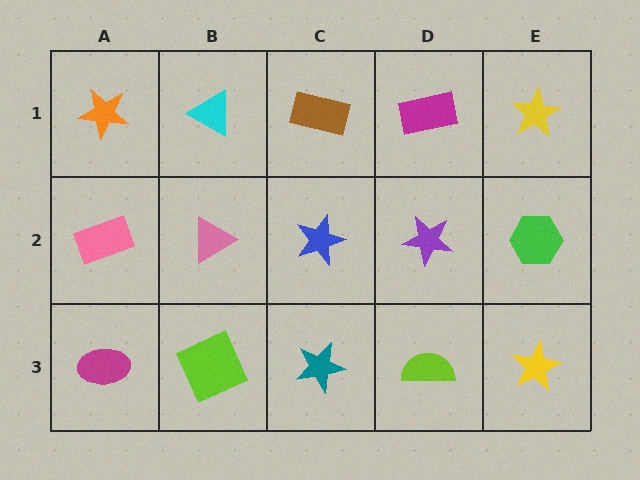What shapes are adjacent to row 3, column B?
A pink triangle (row 2, column B), a magenta ellipse (row 3, column A), a teal star (row 3, column C).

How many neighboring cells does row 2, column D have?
4.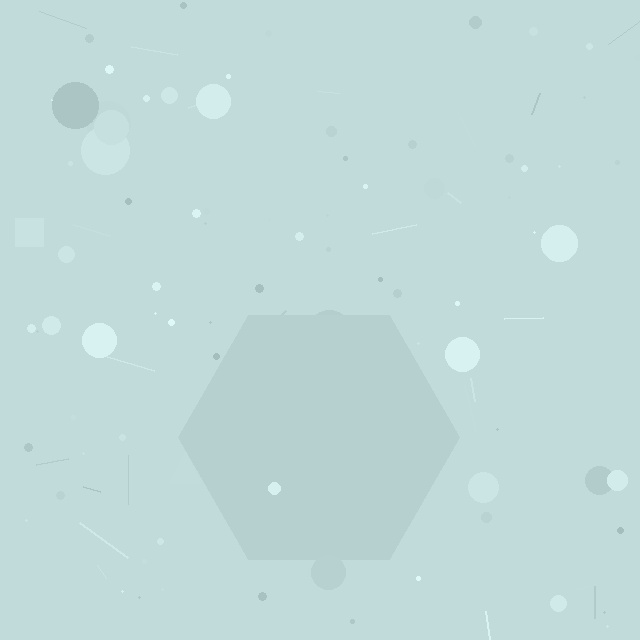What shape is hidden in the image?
A hexagon is hidden in the image.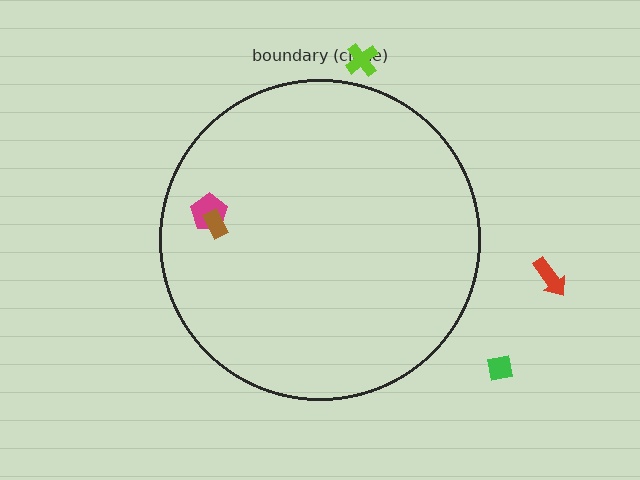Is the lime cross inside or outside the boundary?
Outside.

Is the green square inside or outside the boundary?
Outside.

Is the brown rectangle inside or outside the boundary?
Inside.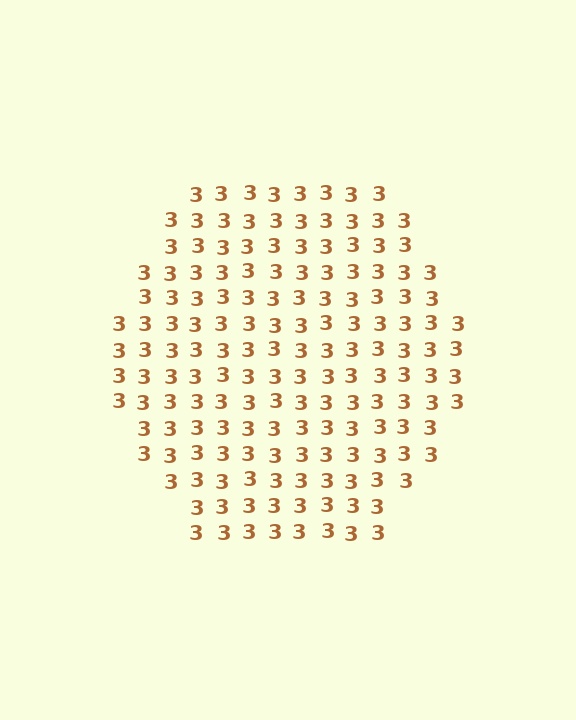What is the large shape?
The large shape is a hexagon.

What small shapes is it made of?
It is made of small digit 3's.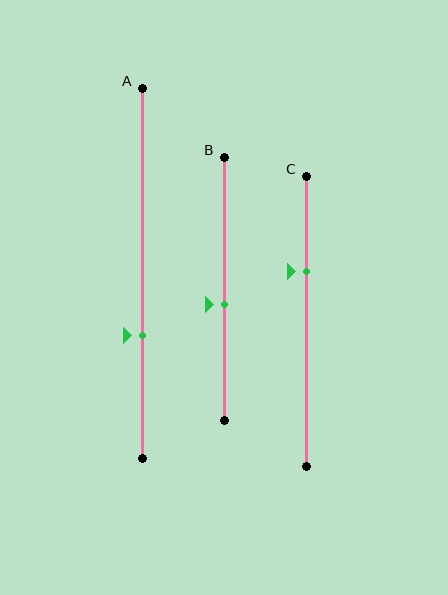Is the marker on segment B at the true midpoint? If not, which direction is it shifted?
No, the marker on segment B is shifted downward by about 6% of the segment length.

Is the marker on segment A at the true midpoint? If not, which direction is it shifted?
No, the marker on segment A is shifted downward by about 17% of the segment length.